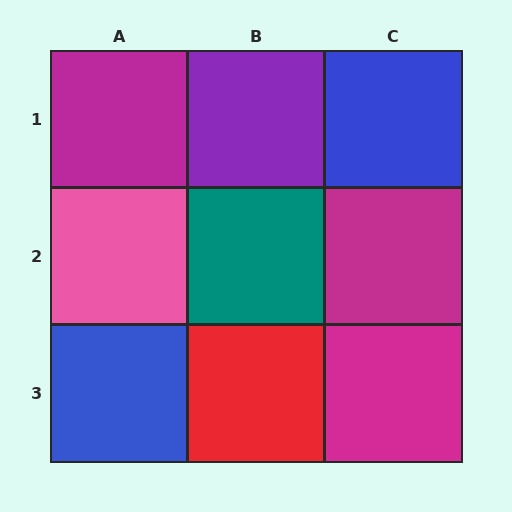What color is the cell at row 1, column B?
Purple.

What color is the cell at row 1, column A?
Magenta.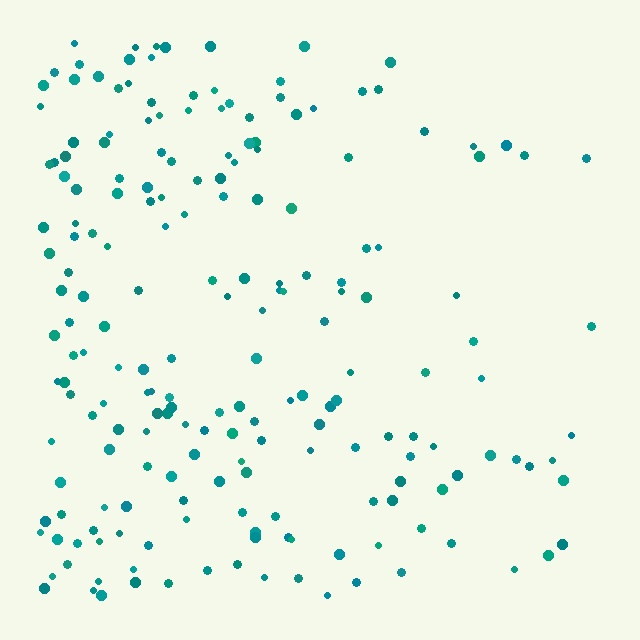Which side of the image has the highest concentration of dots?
The left.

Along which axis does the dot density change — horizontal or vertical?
Horizontal.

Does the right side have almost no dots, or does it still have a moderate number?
Still a moderate number, just noticeably fewer than the left.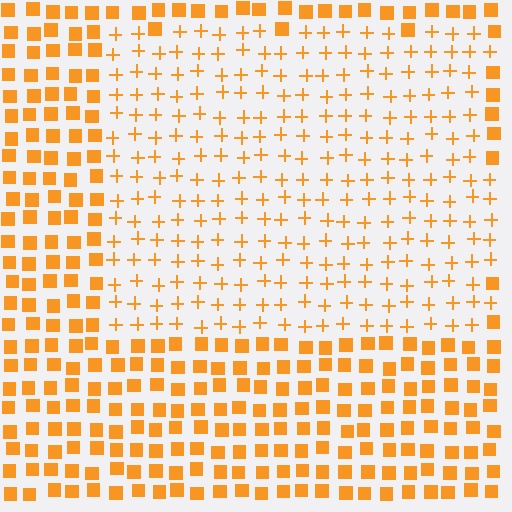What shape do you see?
I see a rectangle.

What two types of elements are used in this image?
The image uses plus signs inside the rectangle region and squares outside it.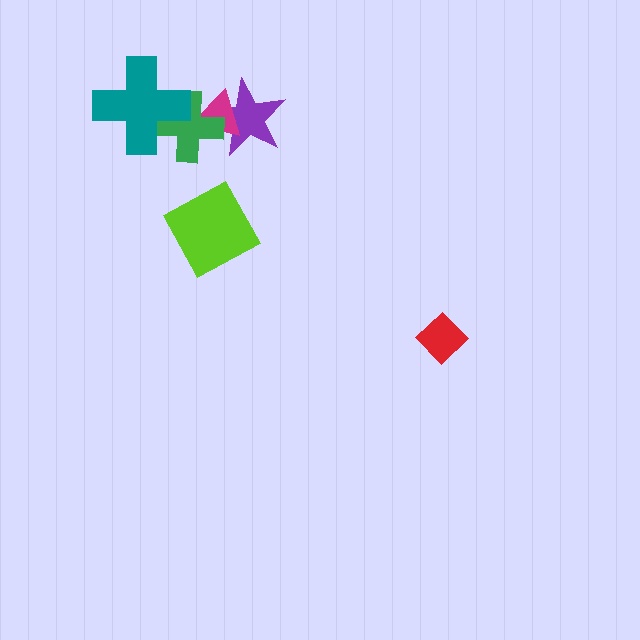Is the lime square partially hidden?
No, no other shape covers it.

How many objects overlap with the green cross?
3 objects overlap with the green cross.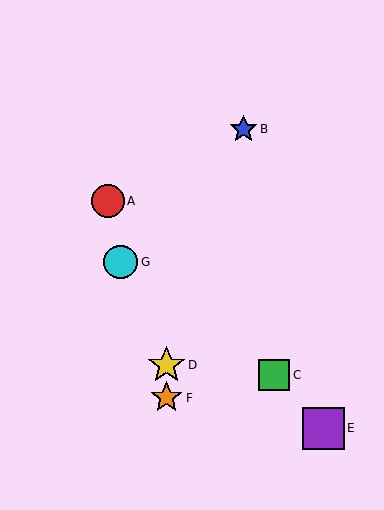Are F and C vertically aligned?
No, F is at x≈166 and C is at x≈274.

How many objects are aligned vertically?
2 objects (D, F) are aligned vertically.